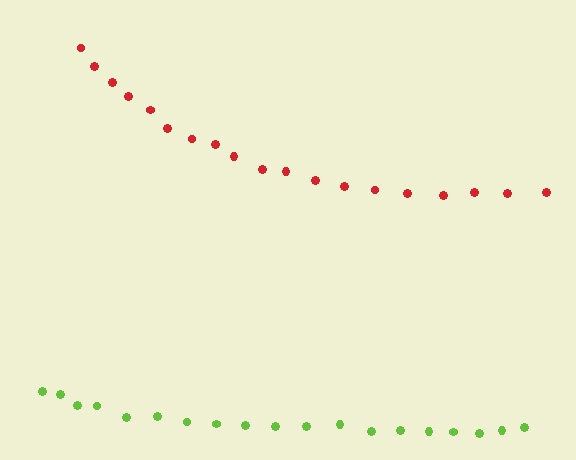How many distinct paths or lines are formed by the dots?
There are 2 distinct paths.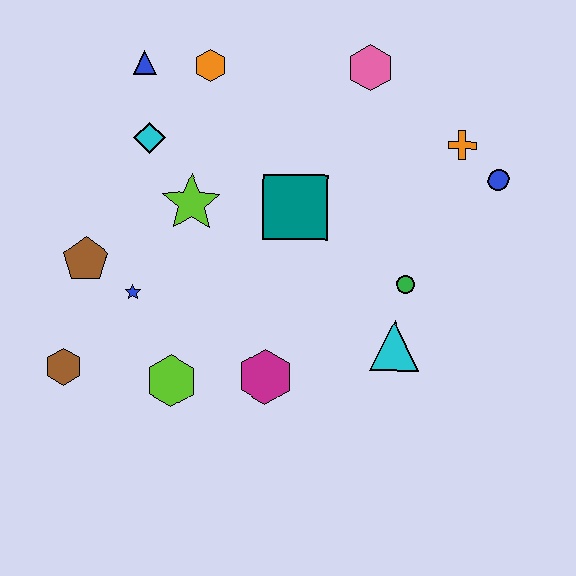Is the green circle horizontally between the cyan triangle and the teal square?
No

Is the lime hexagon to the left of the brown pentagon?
No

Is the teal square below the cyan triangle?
No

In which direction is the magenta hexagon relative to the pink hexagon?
The magenta hexagon is below the pink hexagon.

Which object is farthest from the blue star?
The blue circle is farthest from the blue star.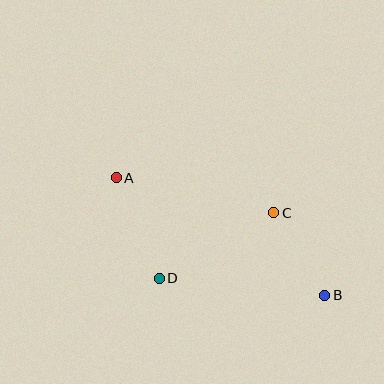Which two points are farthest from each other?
Points A and B are farthest from each other.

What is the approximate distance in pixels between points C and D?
The distance between C and D is approximately 132 pixels.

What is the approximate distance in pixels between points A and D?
The distance between A and D is approximately 109 pixels.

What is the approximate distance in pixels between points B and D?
The distance between B and D is approximately 166 pixels.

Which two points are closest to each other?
Points B and C are closest to each other.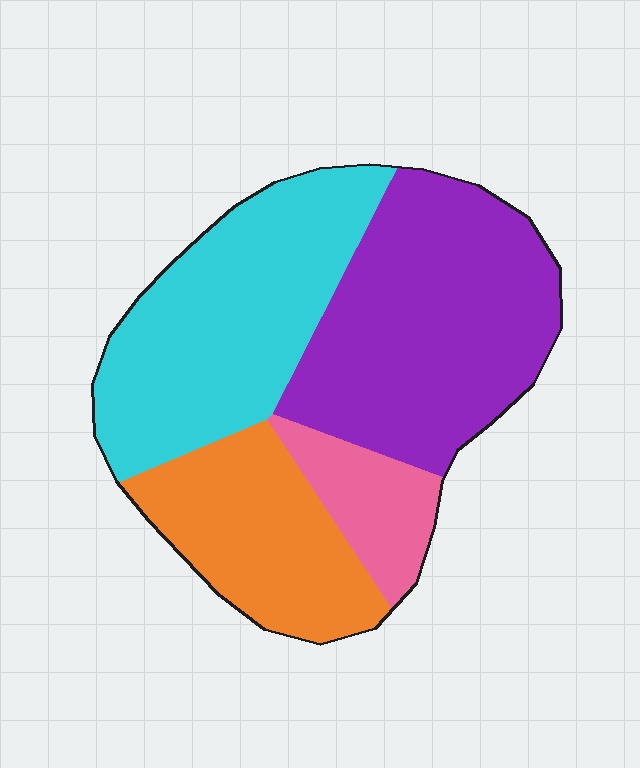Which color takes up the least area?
Pink, at roughly 10%.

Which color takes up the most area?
Purple, at roughly 35%.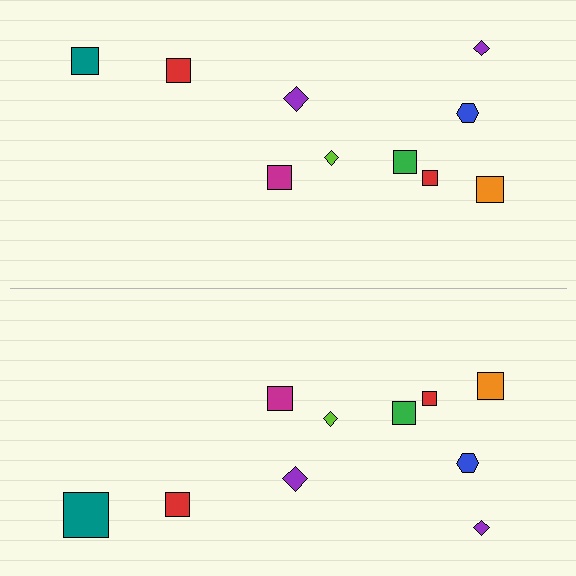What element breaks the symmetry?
The teal square on the bottom side has a different size than its mirror counterpart.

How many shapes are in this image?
There are 20 shapes in this image.